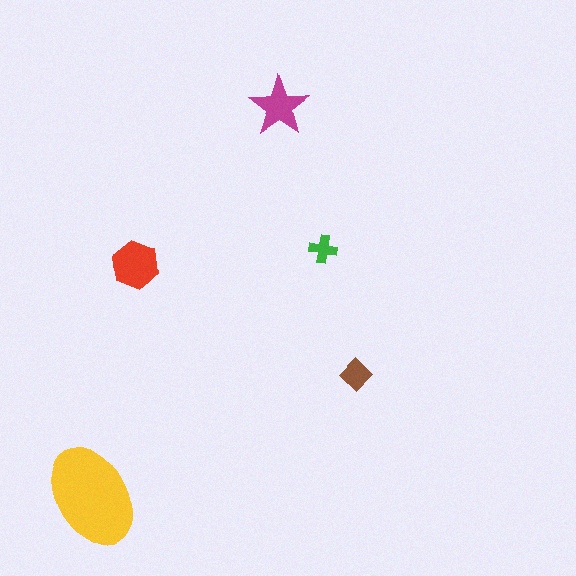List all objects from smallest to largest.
The green cross, the brown diamond, the magenta star, the red hexagon, the yellow ellipse.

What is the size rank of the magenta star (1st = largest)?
3rd.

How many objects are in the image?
There are 5 objects in the image.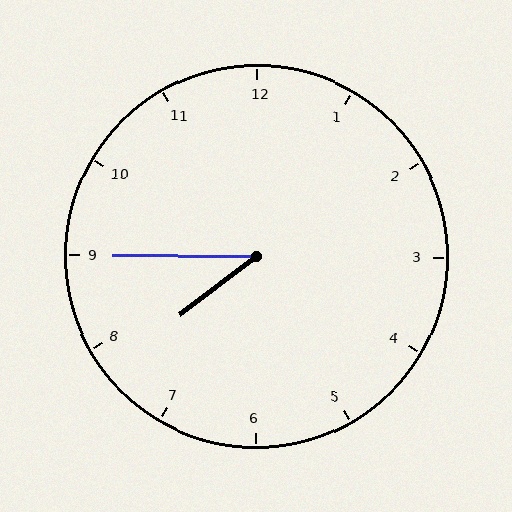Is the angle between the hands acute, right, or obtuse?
It is acute.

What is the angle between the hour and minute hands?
Approximately 38 degrees.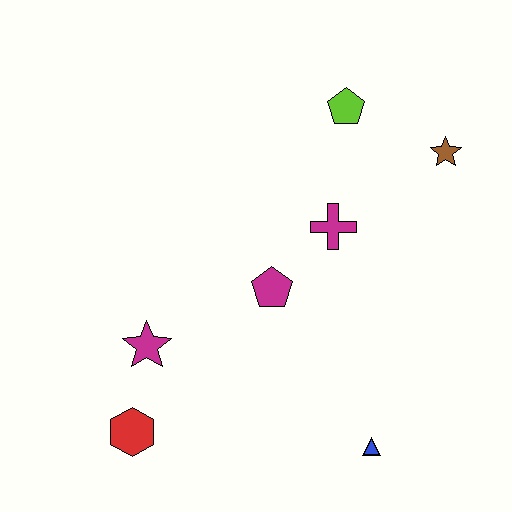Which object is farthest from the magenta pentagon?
The brown star is farthest from the magenta pentagon.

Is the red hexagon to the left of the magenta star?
Yes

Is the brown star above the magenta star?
Yes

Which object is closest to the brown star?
The lime pentagon is closest to the brown star.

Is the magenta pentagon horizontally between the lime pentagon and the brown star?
No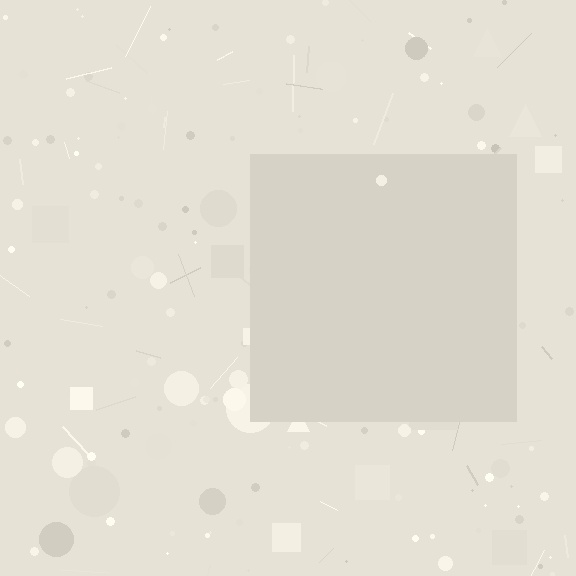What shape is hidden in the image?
A square is hidden in the image.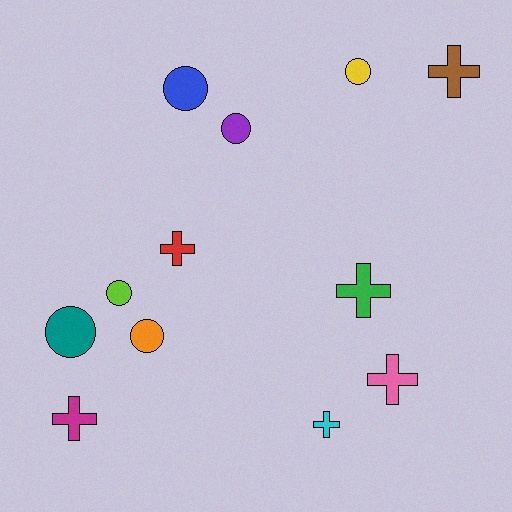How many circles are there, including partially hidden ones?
There are 6 circles.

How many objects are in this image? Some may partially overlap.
There are 12 objects.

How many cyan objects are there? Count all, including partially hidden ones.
There is 1 cyan object.